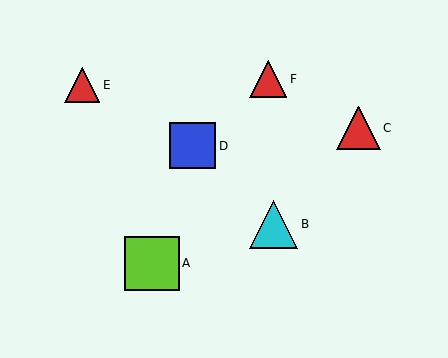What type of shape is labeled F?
Shape F is a red triangle.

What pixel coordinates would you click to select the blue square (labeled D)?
Click at (192, 146) to select the blue square D.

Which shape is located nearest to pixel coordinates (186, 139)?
The blue square (labeled D) at (192, 146) is nearest to that location.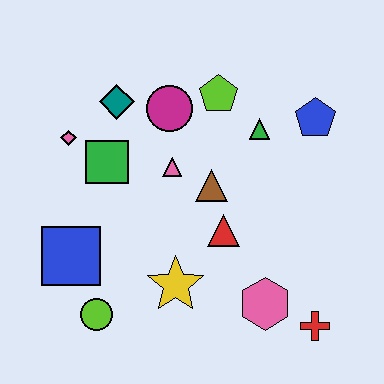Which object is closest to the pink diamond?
The green square is closest to the pink diamond.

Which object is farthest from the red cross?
The pink diamond is farthest from the red cross.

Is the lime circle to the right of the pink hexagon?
No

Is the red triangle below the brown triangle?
Yes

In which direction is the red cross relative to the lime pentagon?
The red cross is below the lime pentagon.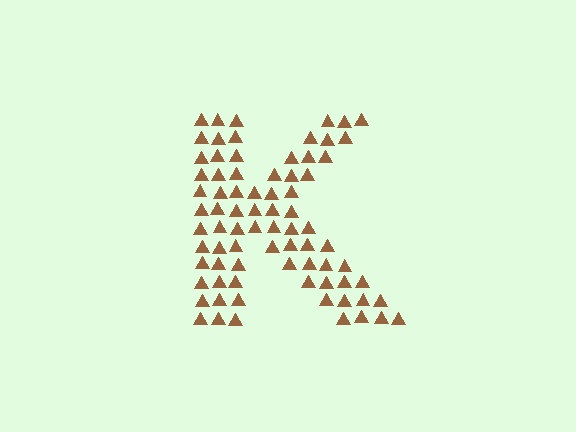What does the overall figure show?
The overall figure shows the letter K.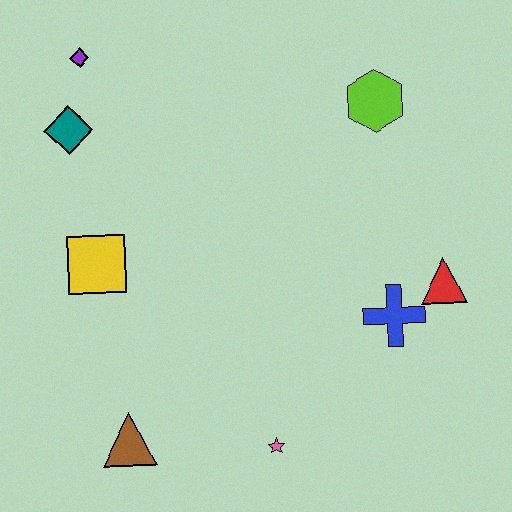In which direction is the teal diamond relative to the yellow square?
The teal diamond is above the yellow square.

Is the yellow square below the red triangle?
No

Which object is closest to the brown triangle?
The pink star is closest to the brown triangle.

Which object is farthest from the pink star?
The purple diamond is farthest from the pink star.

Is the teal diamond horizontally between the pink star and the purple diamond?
No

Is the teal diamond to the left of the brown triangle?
Yes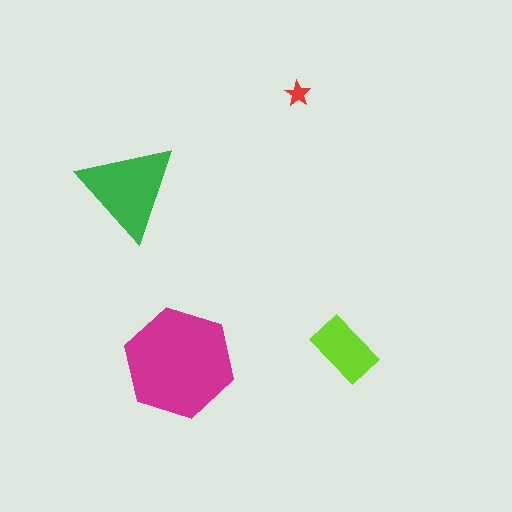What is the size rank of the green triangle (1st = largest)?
2nd.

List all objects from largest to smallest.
The magenta hexagon, the green triangle, the lime rectangle, the red star.